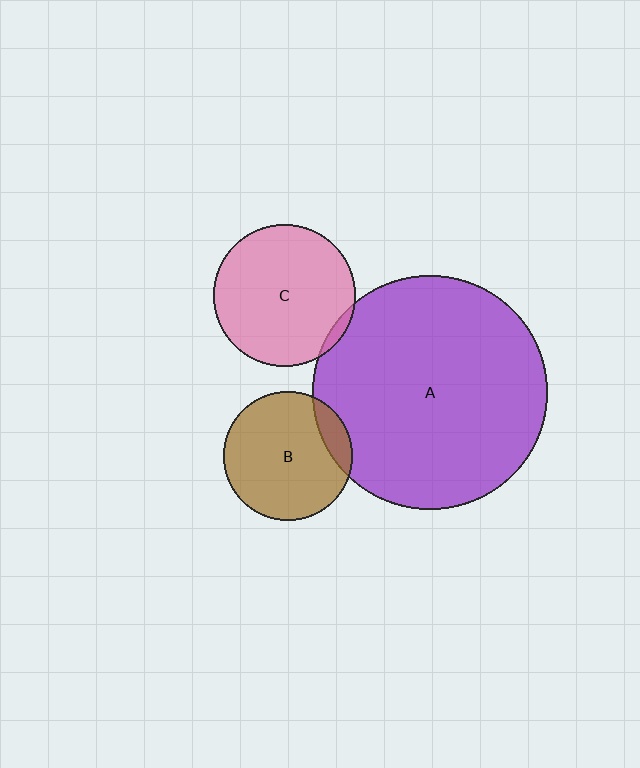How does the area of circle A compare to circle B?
Approximately 3.3 times.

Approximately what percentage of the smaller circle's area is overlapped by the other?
Approximately 5%.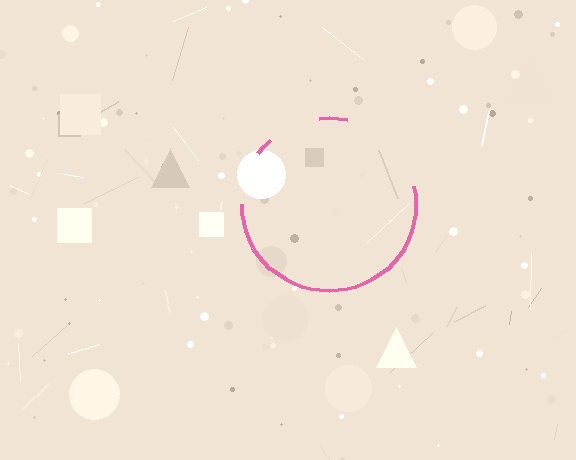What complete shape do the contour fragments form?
The contour fragments form a circle.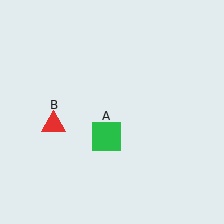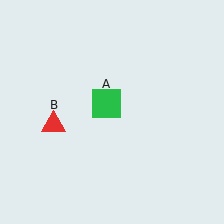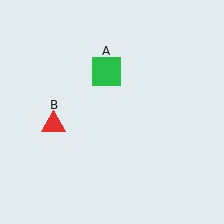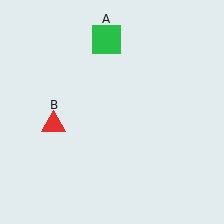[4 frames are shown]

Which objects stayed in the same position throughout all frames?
Red triangle (object B) remained stationary.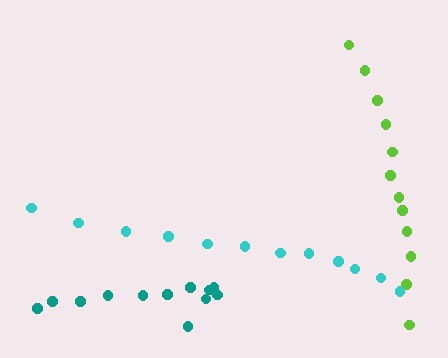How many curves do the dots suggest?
There are 3 distinct paths.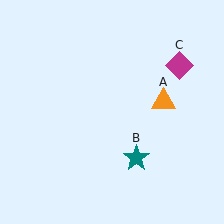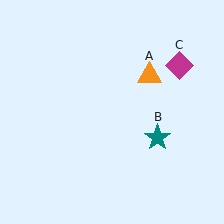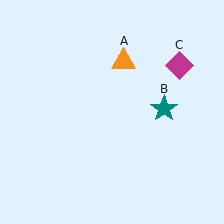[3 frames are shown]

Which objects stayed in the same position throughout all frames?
Magenta diamond (object C) remained stationary.